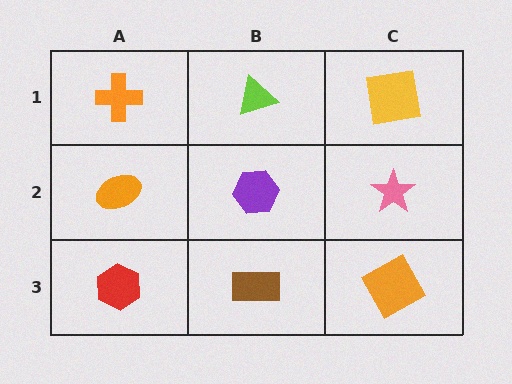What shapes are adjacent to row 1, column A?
An orange ellipse (row 2, column A), a lime triangle (row 1, column B).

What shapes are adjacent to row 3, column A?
An orange ellipse (row 2, column A), a brown rectangle (row 3, column B).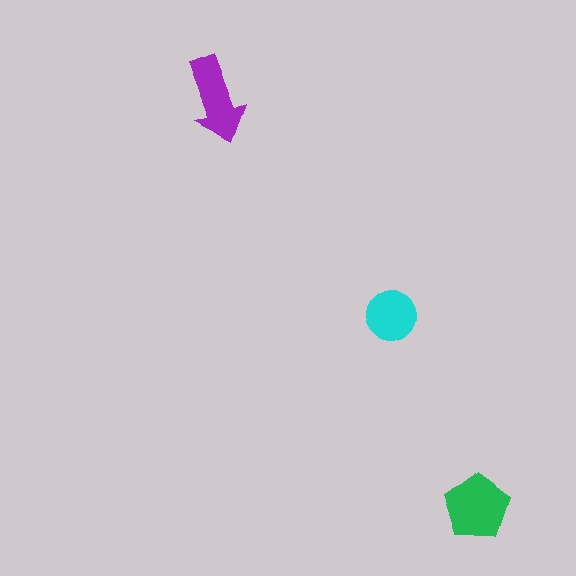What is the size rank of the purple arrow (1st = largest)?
2nd.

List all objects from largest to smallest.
The green pentagon, the purple arrow, the cyan circle.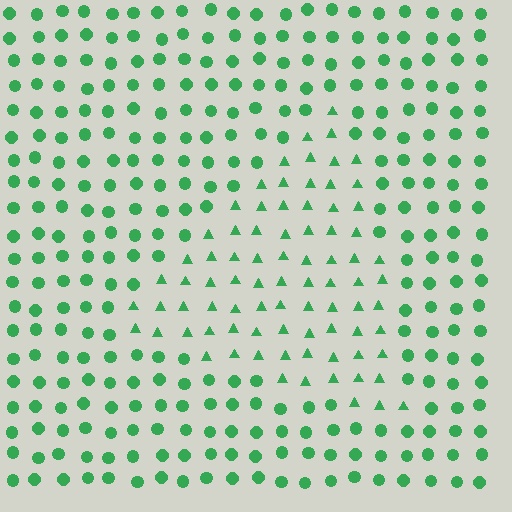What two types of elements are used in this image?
The image uses triangles inside the triangle region and circles outside it.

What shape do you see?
I see a triangle.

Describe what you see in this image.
The image is filled with small green elements arranged in a uniform grid. A triangle-shaped region contains triangles, while the surrounding area contains circles. The boundary is defined purely by the change in element shape.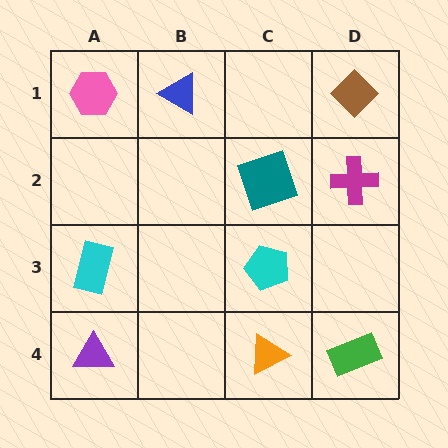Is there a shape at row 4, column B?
No, that cell is empty.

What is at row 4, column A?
A purple triangle.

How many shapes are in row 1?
3 shapes.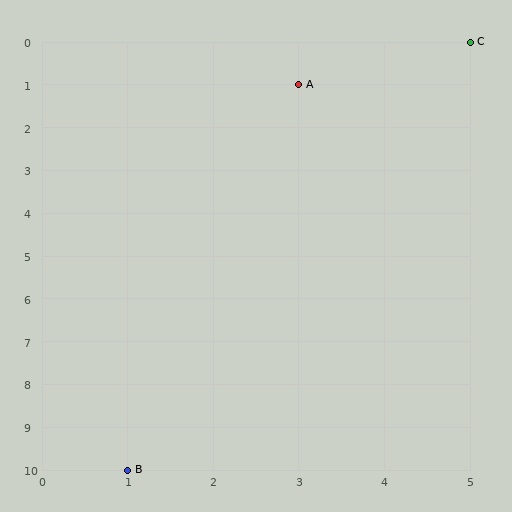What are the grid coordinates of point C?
Point C is at grid coordinates (5, 0).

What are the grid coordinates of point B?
Point B is at grid coordinates (1, 10).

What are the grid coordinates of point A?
Point A is at grid coordinates (3, 1).